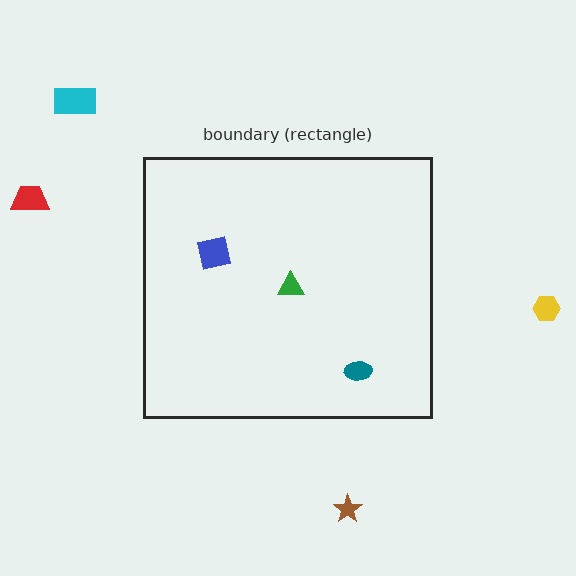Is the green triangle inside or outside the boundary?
Inside.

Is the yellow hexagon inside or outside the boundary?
Outside.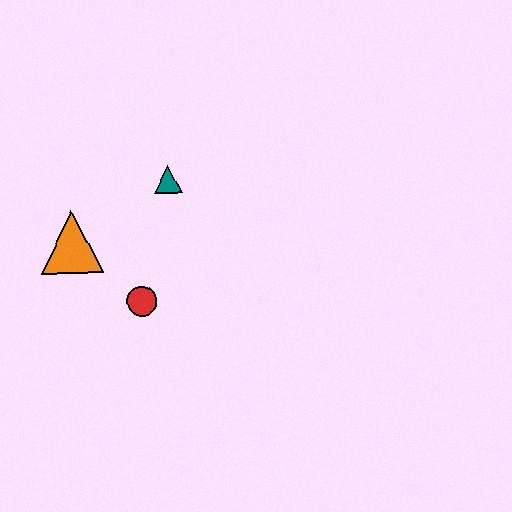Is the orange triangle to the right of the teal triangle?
No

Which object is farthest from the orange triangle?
The teal triangle is farthest from the orange triangle.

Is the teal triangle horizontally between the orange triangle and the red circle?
No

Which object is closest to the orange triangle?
The red circle is closest to the orange triangle.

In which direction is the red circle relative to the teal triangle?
The red circle is below the teal triangle.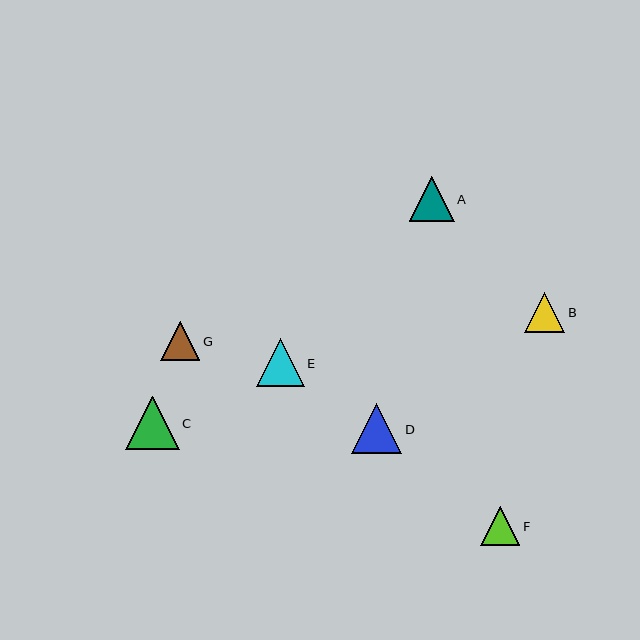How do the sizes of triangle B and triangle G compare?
Triangle B and triangle G are approximately the same size.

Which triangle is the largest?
Triangle C is the largest with a size of approximately 53 pixels.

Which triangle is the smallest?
Triangle G is the smallest with a size of approximately 39 pixels.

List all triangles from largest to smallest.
From largest to smallest: C, D, E, A, B, F, G.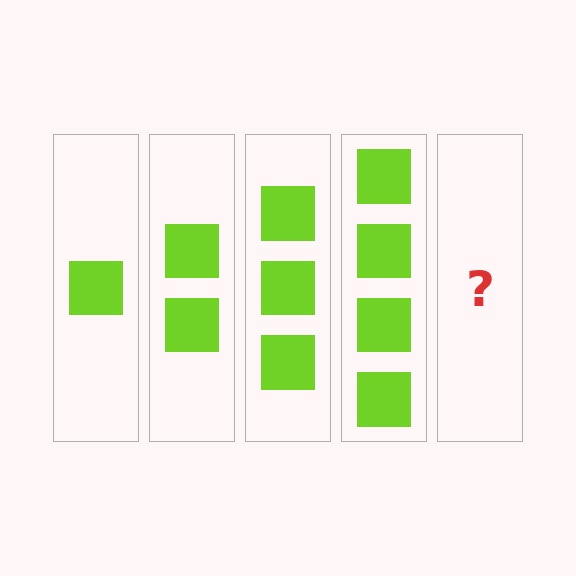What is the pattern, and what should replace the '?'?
The pattern is that each step adds one more square. The '?' should be 5 squares.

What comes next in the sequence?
The next element should be 5 squares.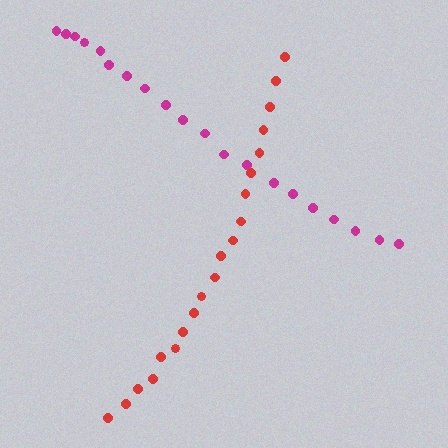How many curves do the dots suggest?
There are 2 distinct paths.